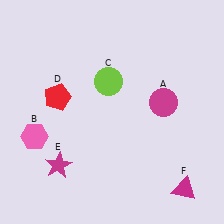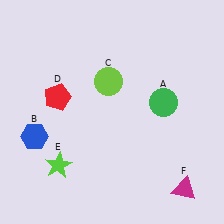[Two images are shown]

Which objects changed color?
A changed from magenta to green. B changed from pink to blue. E changed from magenta to lime.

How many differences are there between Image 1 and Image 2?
There are 3 differences between the two images.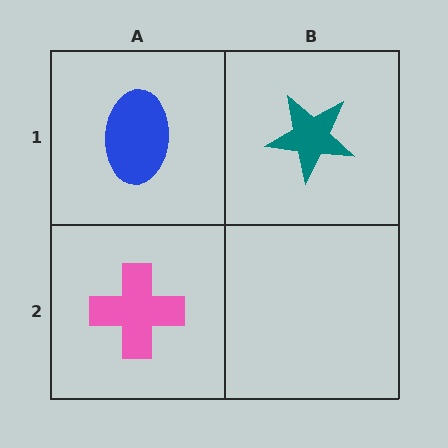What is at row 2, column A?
A pink cross.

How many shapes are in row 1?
2 shapes.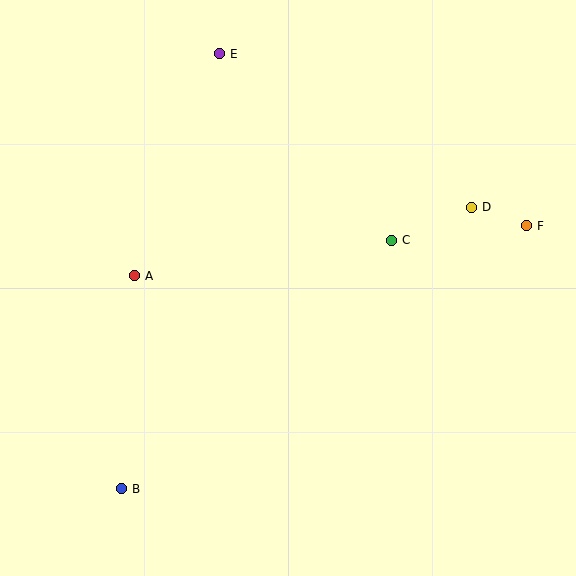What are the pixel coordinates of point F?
Point F is at (526, 226).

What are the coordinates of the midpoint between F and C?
The midpoint between F and C is at (459, 233).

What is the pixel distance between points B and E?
The distance between B and E is 446 pixels.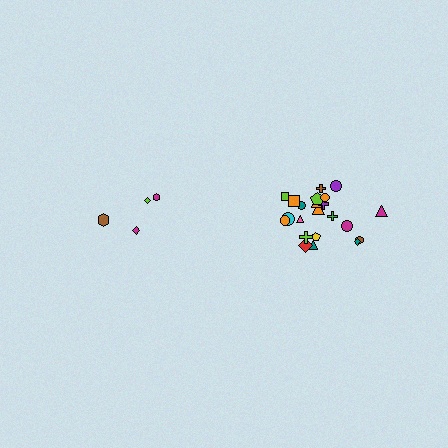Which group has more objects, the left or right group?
The right group.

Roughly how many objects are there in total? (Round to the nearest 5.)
Roughly 25 objects in total.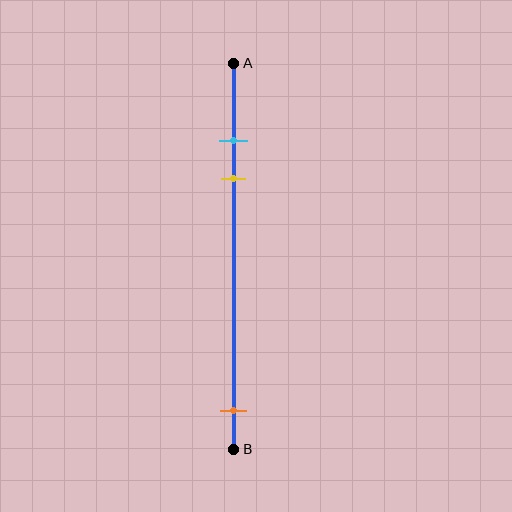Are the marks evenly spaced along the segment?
No, the marks are not evenly spaced.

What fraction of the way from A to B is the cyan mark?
The cyan mark is approximately 20% (0.2) of the way from A to B.